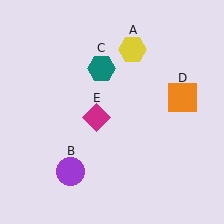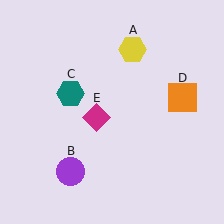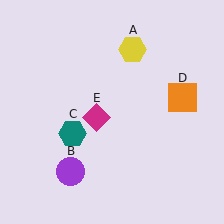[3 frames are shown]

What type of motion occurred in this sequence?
The teal hexagon (object C) rotated counterclockwise around the center of the scene.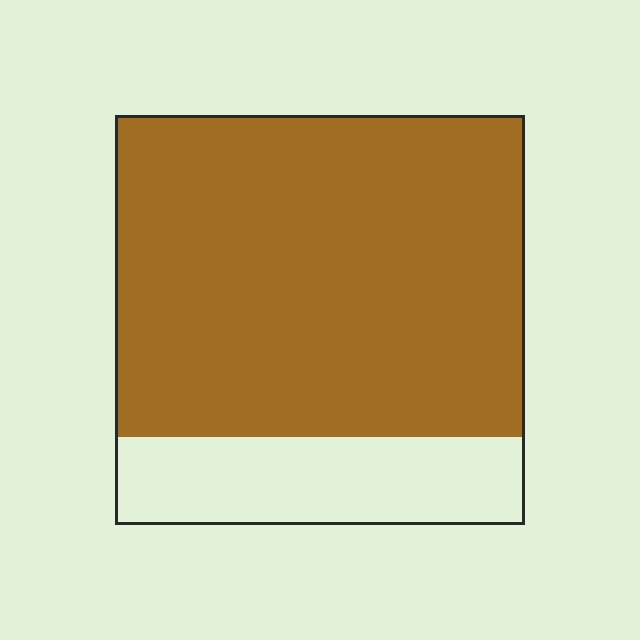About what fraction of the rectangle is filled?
About four fifths (4/5).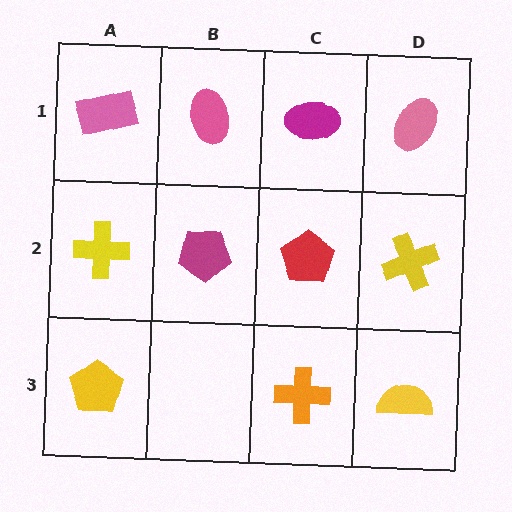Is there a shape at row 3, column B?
No, that cell is empty.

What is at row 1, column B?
A pink ellipse.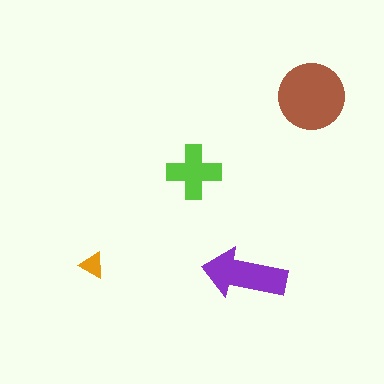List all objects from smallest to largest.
The orange triangle, the lime cross, the purple arrow, the brown circle.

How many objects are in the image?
There are 4 objects in the image.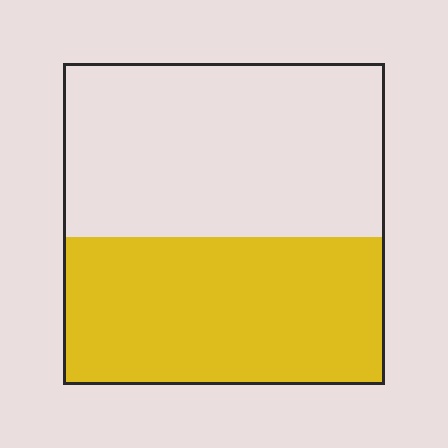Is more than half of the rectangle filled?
No.